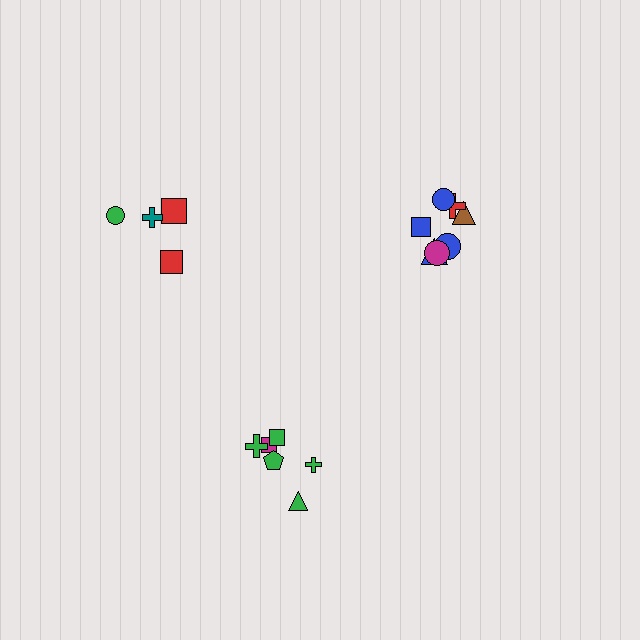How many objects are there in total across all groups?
There are 17 objects.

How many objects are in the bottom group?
There are 6 objects.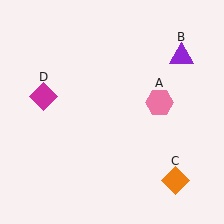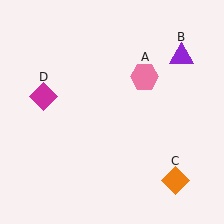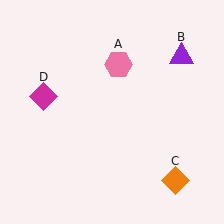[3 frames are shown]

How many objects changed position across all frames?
1 object changed position: pink hexagon (object A).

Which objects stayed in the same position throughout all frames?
Purple triangle (object B) and orange diamond (object C) and magenta diamond (object D) remained stationary.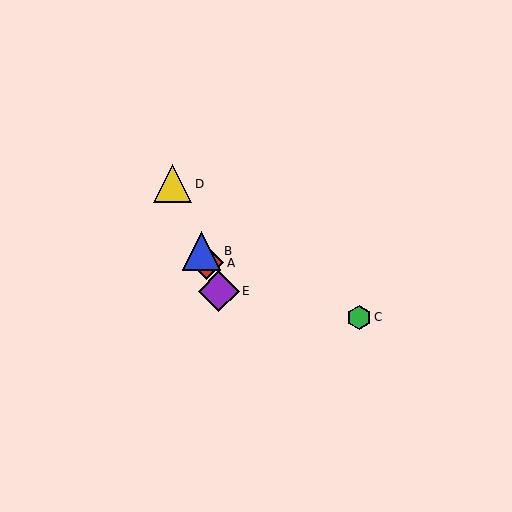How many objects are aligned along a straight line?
4 objects (A, B, D, E) are aligned along a straight line.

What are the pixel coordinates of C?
Object C is at (359, 317).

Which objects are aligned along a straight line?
Objects A, B, D, E are aligned along a straight line.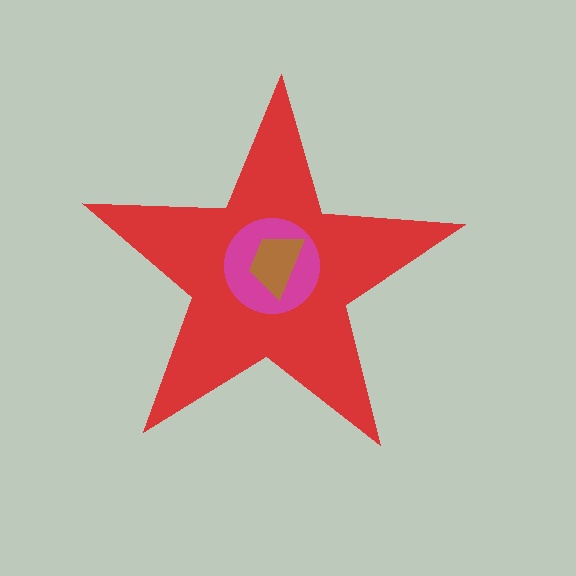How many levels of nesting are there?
3.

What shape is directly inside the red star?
The magenta circle.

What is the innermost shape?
The brown trapezoid.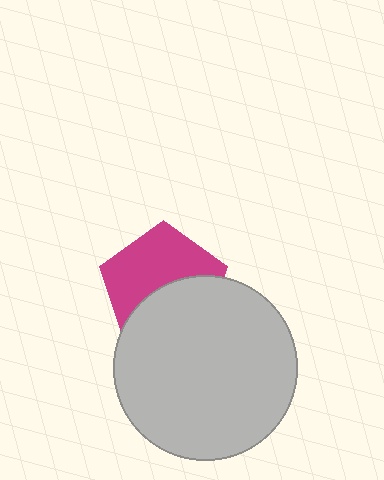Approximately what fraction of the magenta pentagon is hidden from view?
Roughly 45% of the magenta pentagon is hidden behind the light gray circle.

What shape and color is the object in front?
The object in front is a light gray circle.